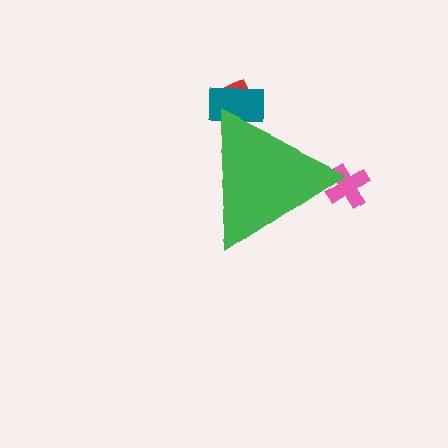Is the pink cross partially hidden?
Yes, the pink cross is partially hidden behind the green triangle.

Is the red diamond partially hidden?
Yes, the red diamond is partially hidden behind the green triangle.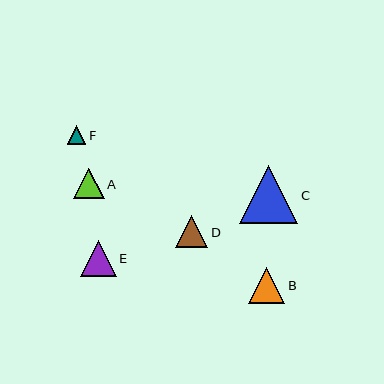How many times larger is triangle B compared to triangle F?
Triangle B is approximately 2.0 times the size of triangle F.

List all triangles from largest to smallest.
From largest to smallest: C, B, E, D, A, F.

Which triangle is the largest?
Triangle C is the largest with a size of approximately 58 pixels.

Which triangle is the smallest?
Triangle F is the smallest with a size of approximately 18 pixels.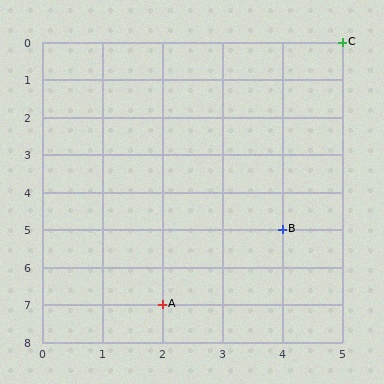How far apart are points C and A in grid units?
Points C and A are 3 columns and 7 rows apart (about 7.6 grid units diagonally).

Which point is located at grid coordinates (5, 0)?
Point C is at (5, 0).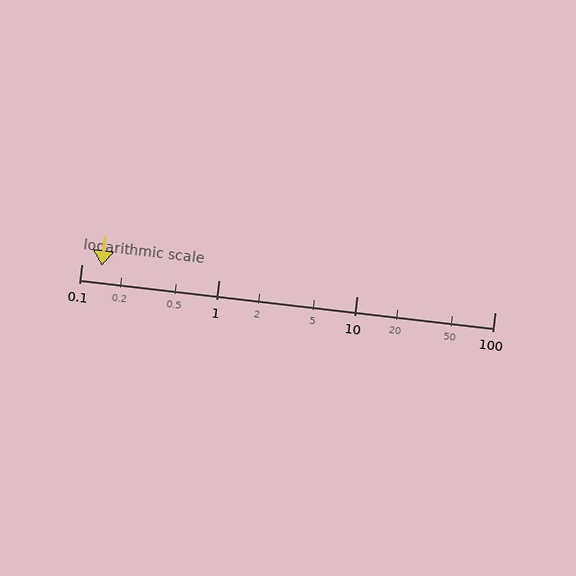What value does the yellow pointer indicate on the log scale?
The pointer indicates approximately 0.14.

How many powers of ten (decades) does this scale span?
The scale spans 3 decades, from 0.1 to 100.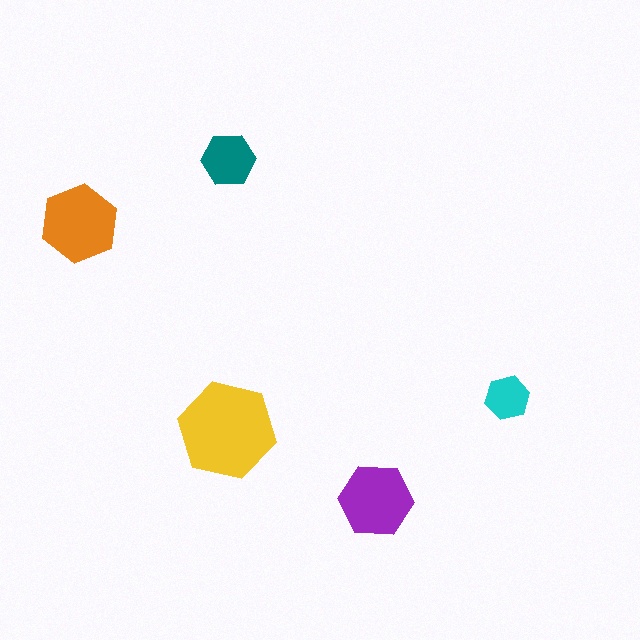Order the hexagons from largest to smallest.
the yellow one, the orange one, the purple one, the teal one, the cyan one.